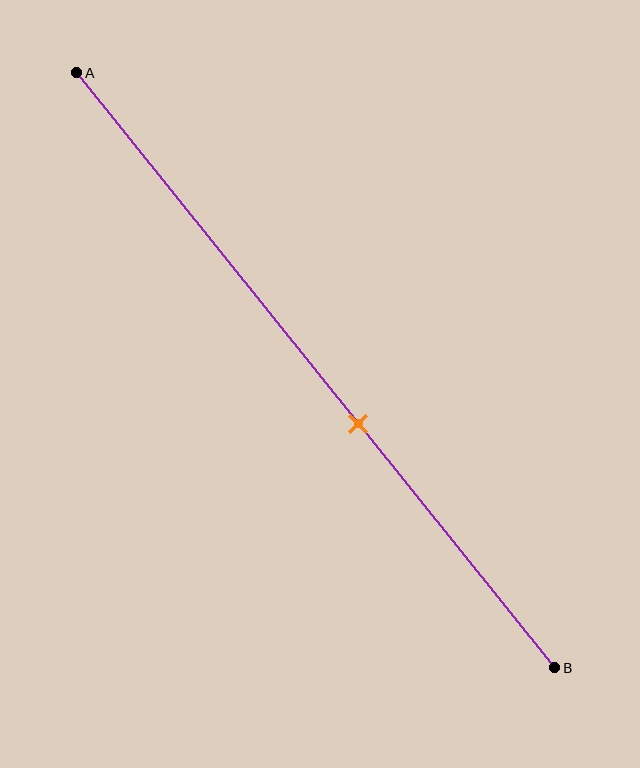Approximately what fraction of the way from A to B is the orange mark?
The orange mark is approximately 60% of the way from A to B.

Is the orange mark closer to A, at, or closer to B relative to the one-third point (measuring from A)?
The orange mark is closer to point B than the one-third point of segment AB.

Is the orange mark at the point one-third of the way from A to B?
No, the mark is at about 60% from A, not at the 33% one-third point.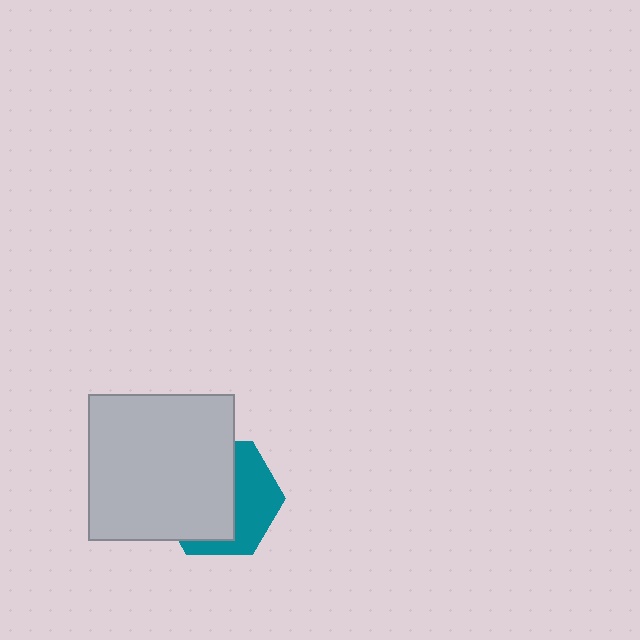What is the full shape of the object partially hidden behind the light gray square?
The partially hidden object is a teal hexagon.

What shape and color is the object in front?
The object in front is a light gray square.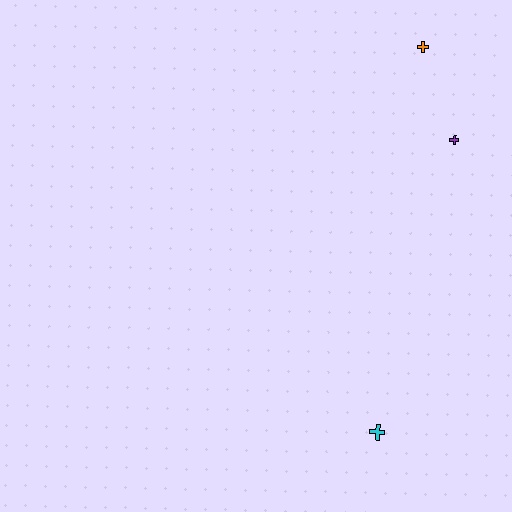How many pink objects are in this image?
There are no pink objects.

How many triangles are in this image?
There are no triangles.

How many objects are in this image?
There are 3 objects.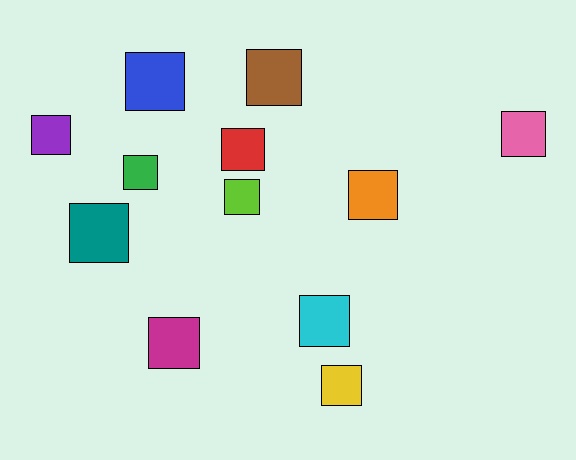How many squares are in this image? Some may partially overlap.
There are 12 squares.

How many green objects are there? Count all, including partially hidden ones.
There is 1 green object.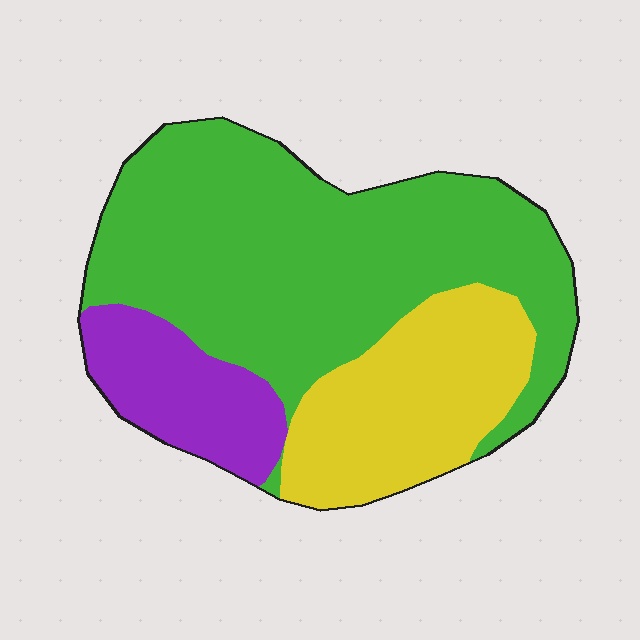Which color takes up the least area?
Purple, at roughly 15%.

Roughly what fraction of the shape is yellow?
Yellow takes up about one quarter (1/4) of the shape.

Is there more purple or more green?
Green.